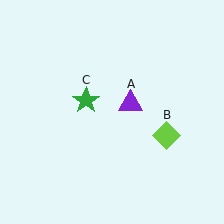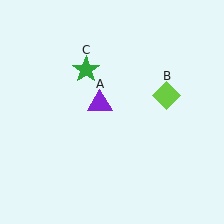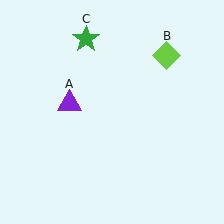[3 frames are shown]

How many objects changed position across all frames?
3 objects changed position: purple triangle (object A), lime diamond (object B), green star (object C).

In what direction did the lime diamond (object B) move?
The lime diamond (object B) moved up.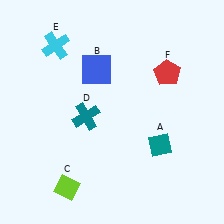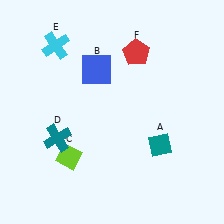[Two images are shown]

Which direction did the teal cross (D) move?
The teal cross (D) moved left.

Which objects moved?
The objects that moved are: the lime diamond (C), the teal cross (D), the red pentagon (F).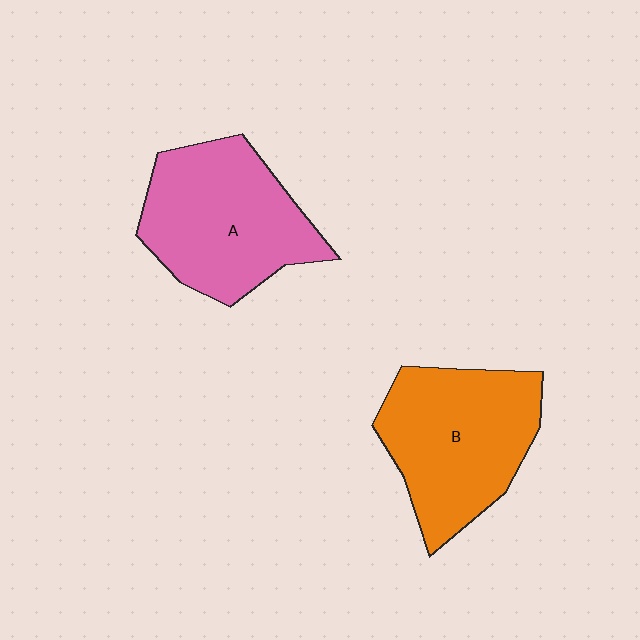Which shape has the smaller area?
Shape A (pink).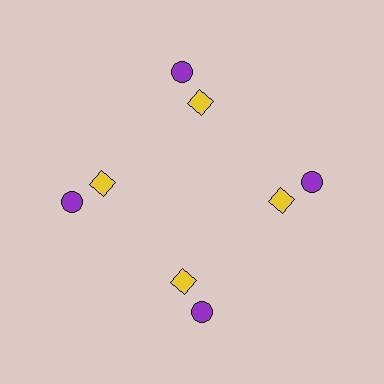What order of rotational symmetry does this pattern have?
This pattern has 4-fold rotational symmetry.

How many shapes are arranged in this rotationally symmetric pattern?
There are 8 shapes, arranged in 4 groups of 2.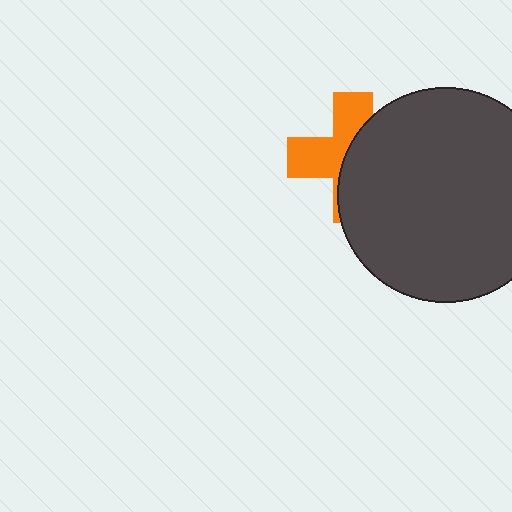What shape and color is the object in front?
The object in front is a dark gray circle.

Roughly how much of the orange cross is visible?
About half of it is visible (roughly 46%).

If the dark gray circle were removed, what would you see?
You would see the complete orange cross.